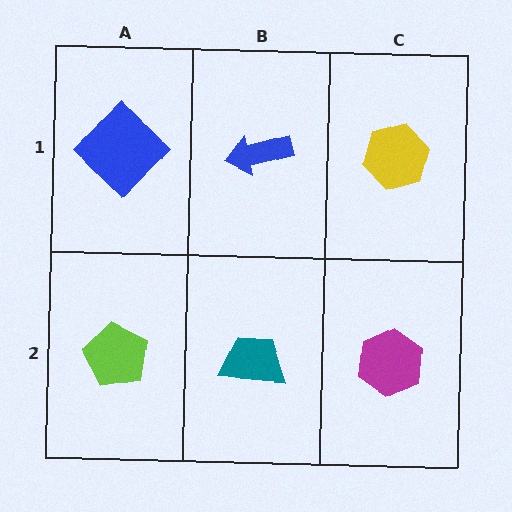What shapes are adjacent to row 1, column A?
A lime pentagon (row 2, column A), a blue arrow (row 1, column B).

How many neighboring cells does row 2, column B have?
3.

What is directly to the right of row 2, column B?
A magenta hexagon.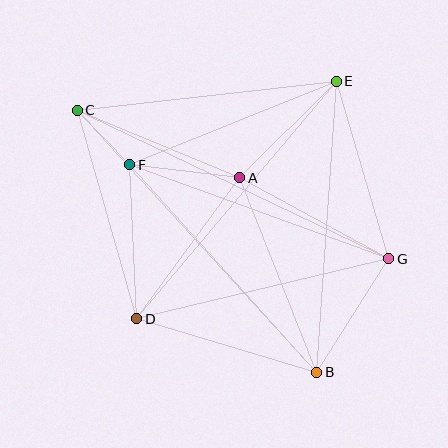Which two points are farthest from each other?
Points B and C are farthest from each other.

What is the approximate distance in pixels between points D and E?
The distance between D and E is approximately 310 pixels.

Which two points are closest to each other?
Points C and F are closest to each other.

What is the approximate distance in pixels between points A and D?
The distance between A and D is approximately 175 pixels.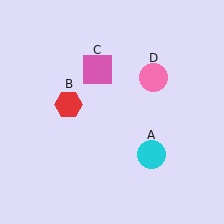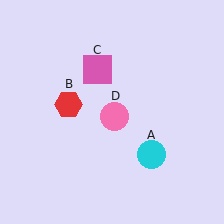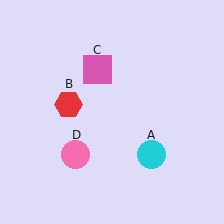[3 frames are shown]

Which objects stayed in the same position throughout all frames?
Cyan circle (object A) and red hexagon (object B) and pink square (object C) remained stationary.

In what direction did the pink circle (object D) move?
The pink circle (object D) moved down and to the left.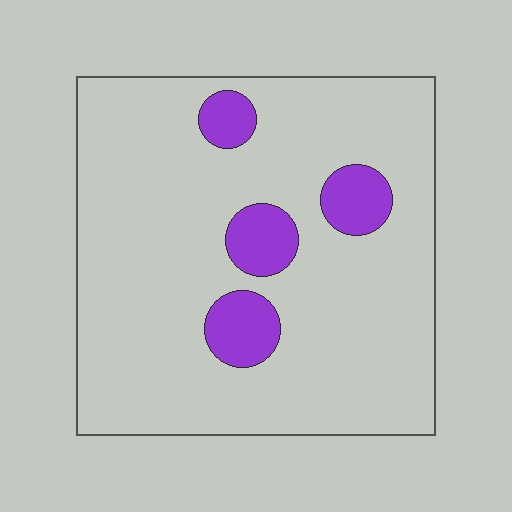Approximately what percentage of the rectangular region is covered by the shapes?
Approximately 10%.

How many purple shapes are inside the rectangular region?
4.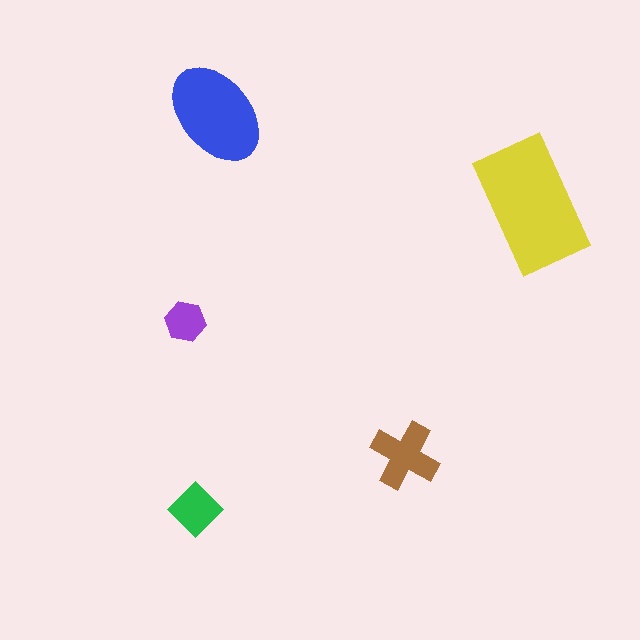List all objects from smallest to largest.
The purple hexagon, the green diamond, the brown cross, the blue ellipse, the yellow rectangle.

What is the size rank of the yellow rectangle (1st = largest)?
1st.